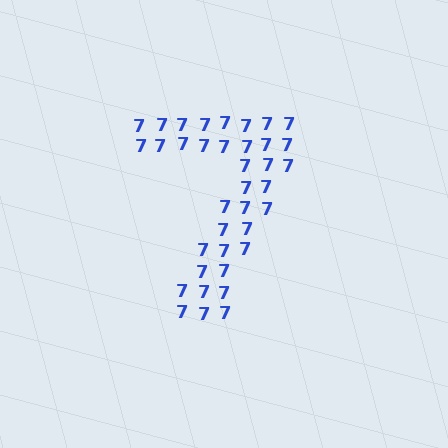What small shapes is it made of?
It is made of small digit 7's.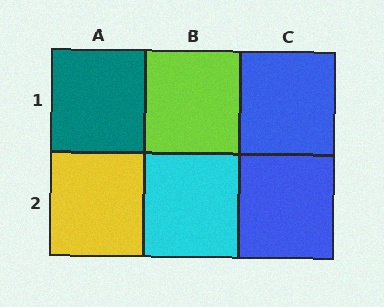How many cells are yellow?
1 cell is yellow.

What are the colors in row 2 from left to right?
Yellow, cyan, blue.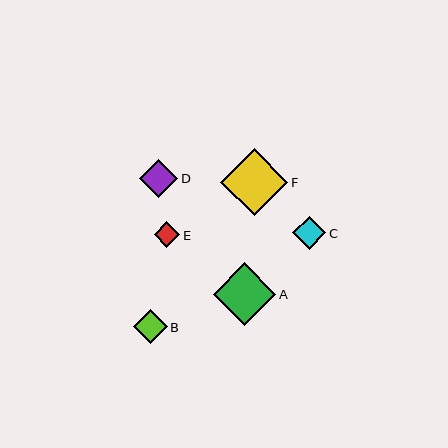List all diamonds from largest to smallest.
From largest to smallest: F, A, D, C, B, E.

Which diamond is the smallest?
Diamond E is the smallest with a size of approximately 25 pixels.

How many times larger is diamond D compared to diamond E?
Diamond D is approximately 1.5 times the size of diamond E.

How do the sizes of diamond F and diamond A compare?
Diamond F and diamond A are approximately the same size.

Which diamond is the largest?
Diamond F is the largest with a size of approximately 67 pixels.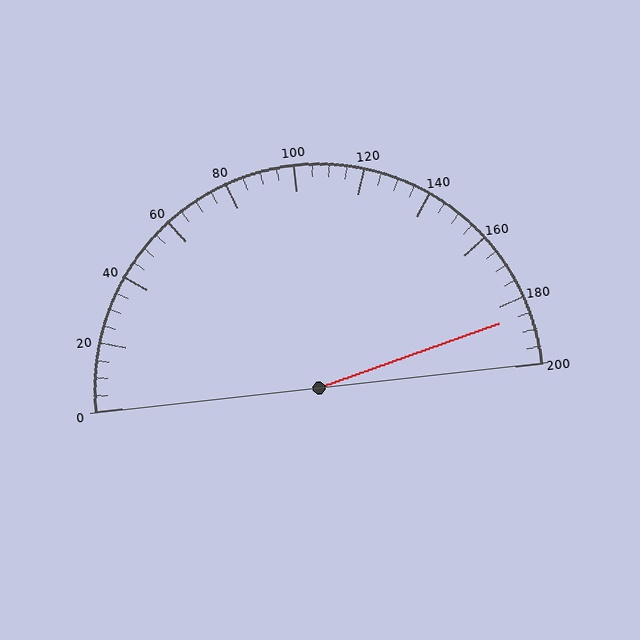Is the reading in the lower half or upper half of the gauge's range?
The reading is in the upper half of the range (0 to 200).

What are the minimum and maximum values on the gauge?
The gauge ranges from 0 to 200.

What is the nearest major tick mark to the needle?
The nearest major tick mark is 180.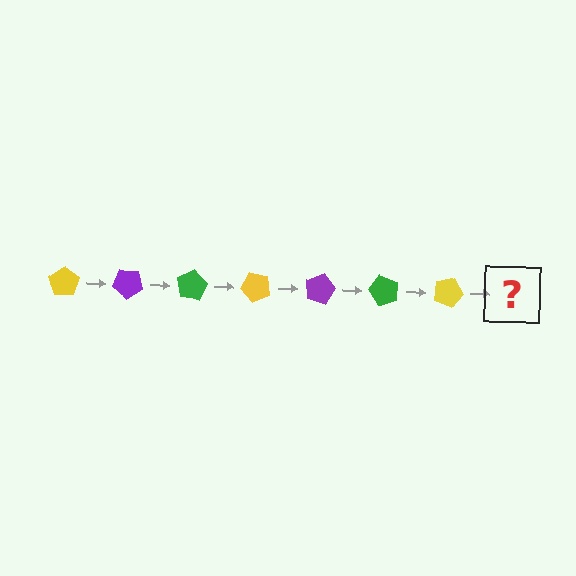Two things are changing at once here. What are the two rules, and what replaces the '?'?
The two rules are that it rotates 40 degrees each step and the color cycles through yellow, purple, and green. The '?' should be a purple pentagon, rotated 280 degrees from the start.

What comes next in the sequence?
The next element should be a purple pentagon, rotated 280 degrees from the start.